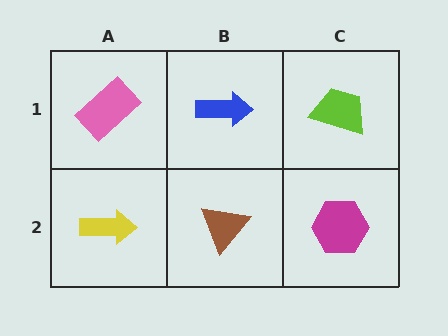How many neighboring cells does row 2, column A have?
2.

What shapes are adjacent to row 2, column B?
A blue arrow (row 1, column B), a yellow arrow (row 2, column A), a magenta hexagon (row 2, column C).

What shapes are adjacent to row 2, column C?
A lime trapezoid (row 1, column C), a brown triangle (row 2, column B).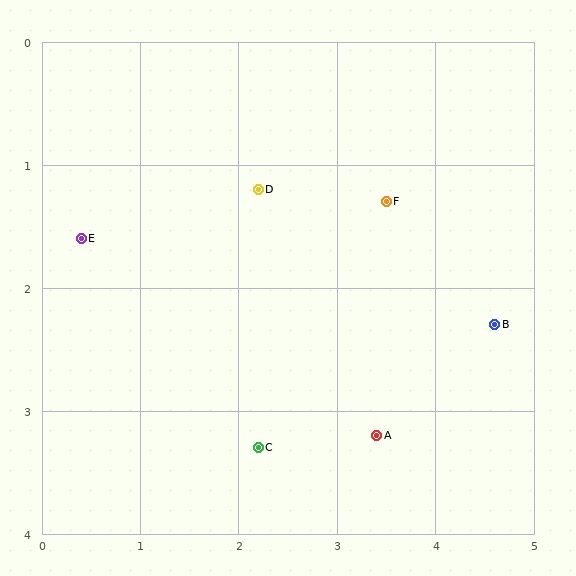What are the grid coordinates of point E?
Point E is at approximately (0.4, 1.6).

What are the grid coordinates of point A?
Point A is at approximately (3.4, 3.2).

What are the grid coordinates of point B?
Point B is at approximately (4.6, 2.3).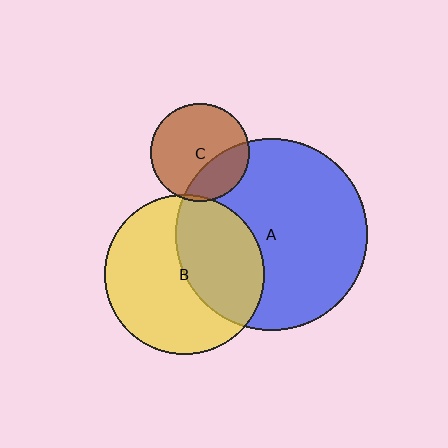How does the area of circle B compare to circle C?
Approximately 2.7 times.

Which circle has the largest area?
Circle A (blue).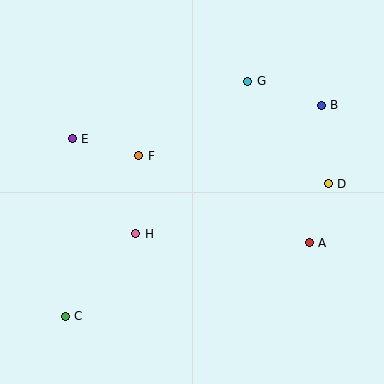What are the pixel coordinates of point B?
Point B is at (321, 105).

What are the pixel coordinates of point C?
Point C is at (65, 316).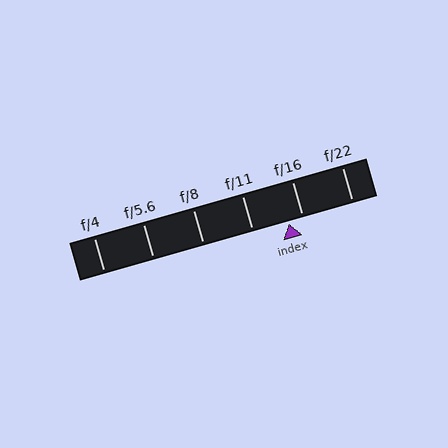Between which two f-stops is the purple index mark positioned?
The index mark is between f/11 and f/16.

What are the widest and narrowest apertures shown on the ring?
The widest aperture shown is f/4 and the narrowest is f/22.